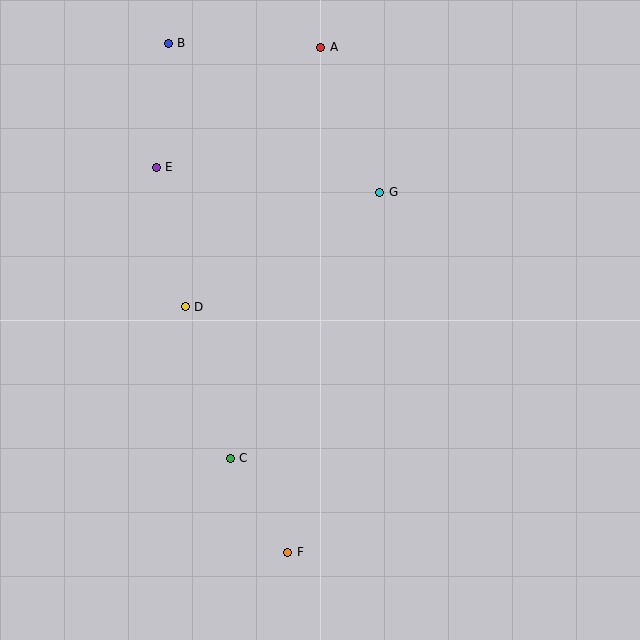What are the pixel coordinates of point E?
Point E is at (156, 167).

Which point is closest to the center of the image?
Point D at (185, 307) is closest to the center.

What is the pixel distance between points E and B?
The distance between E and B is 124 pixels.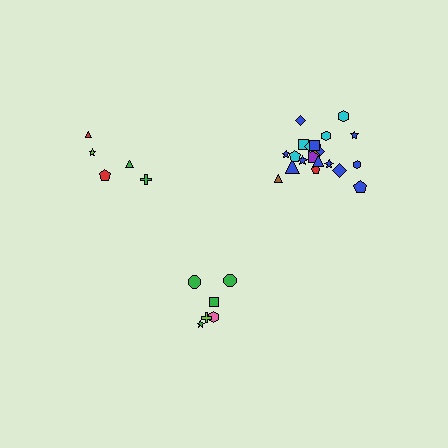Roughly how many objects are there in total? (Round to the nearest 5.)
Roughly 35 objects in total.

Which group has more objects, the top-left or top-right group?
The top-right group.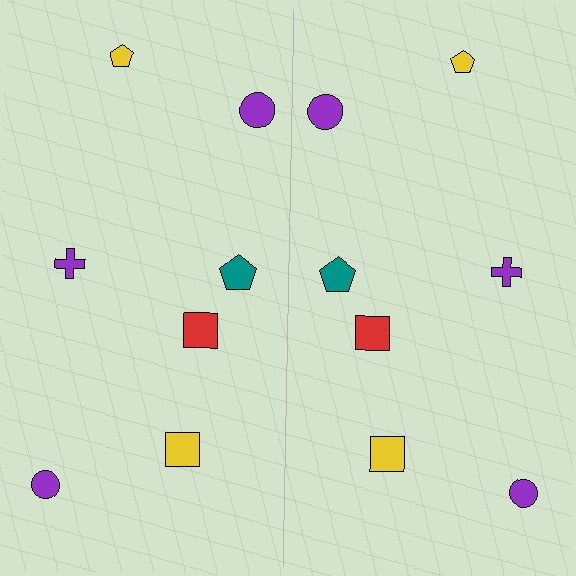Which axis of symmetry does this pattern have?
The pattern has a vertical axis of symmetry running through the center of the image.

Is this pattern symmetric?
Yes, this pattern has bilateral (reflection) symmetry.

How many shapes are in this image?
There are 14 shapes in this image.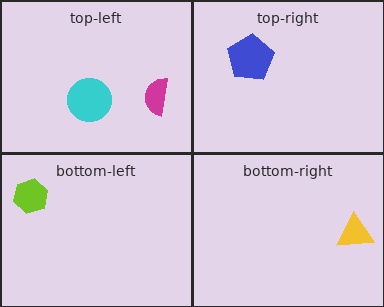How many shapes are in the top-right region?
1.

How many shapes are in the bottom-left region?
1.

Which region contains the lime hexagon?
The bottom-left region.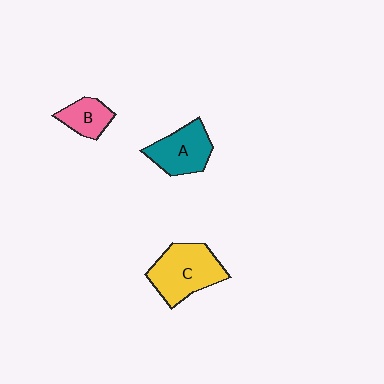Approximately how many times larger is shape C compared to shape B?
Approximately 2.0 times.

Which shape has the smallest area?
Shape B (pink).